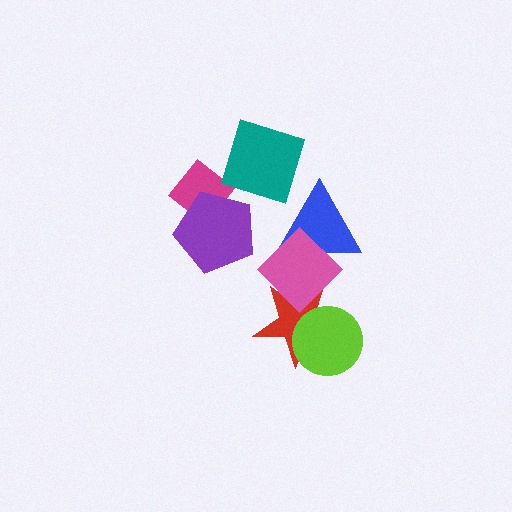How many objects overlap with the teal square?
0 objects overlap with the teal square.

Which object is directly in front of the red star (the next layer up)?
The lime circle is directly in front of the red star.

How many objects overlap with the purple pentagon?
1 object overlaps with the purple pentagon.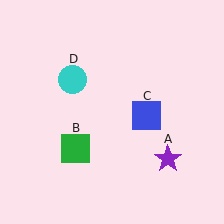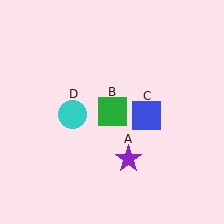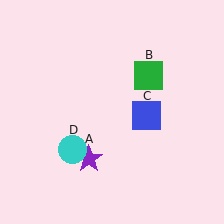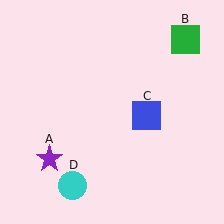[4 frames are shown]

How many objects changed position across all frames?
3 objects changed position: purple star (object A), green square (object B), cyan circle (object D).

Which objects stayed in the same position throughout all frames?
Blue square (object C) remained stationary.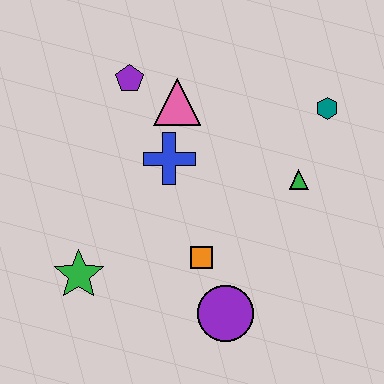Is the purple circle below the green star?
Yes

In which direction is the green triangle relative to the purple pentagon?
The green triangle is to the right of the purple pentagon.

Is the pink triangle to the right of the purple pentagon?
Yes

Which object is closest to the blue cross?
The pink triangle is closest to the blue cross.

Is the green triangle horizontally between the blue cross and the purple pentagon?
No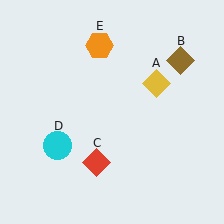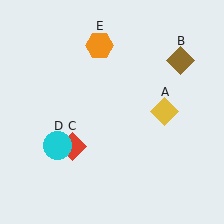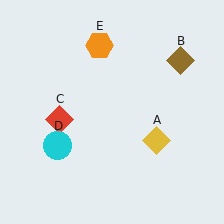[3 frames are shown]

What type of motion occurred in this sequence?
The yellow diamond (object A), red diamond (object C) rotated clockwise around the center of the scene.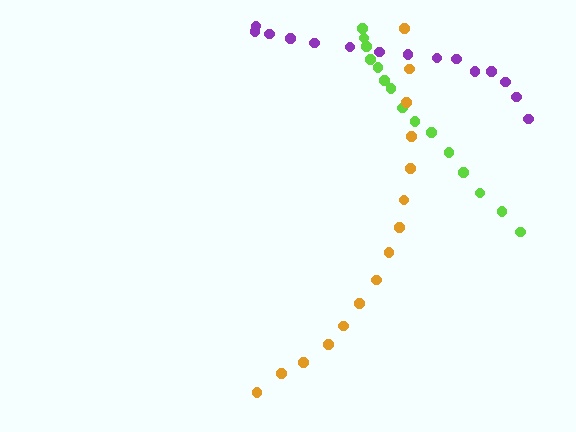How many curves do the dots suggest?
There are 3 distinct paths.